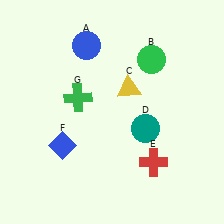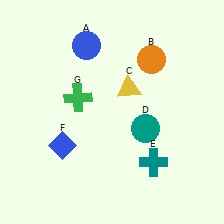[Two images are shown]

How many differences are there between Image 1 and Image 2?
There are 2 differences between the two images.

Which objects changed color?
B changed from green to orange. E changed from red to teal.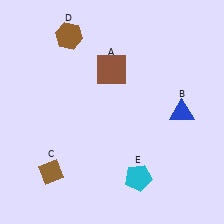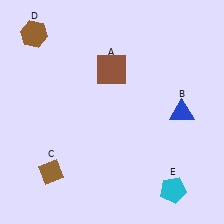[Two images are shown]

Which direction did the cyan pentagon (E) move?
The cyan pentagon (E) moved right.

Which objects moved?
The objects that moved are: the brown hexagon (D), the cyan pentagon (E).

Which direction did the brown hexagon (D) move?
The brown hexagon (D) moved left.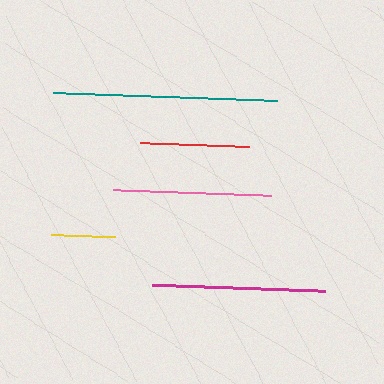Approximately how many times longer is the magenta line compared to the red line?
The magenta line is approximately 1.6 times the length of the red line.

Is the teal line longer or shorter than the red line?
The teal line is longer than the red line.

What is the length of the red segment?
The red segment is approximately 109 pixels long.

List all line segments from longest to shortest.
From longest to shortest: teal, magenta, pink, red, yellow.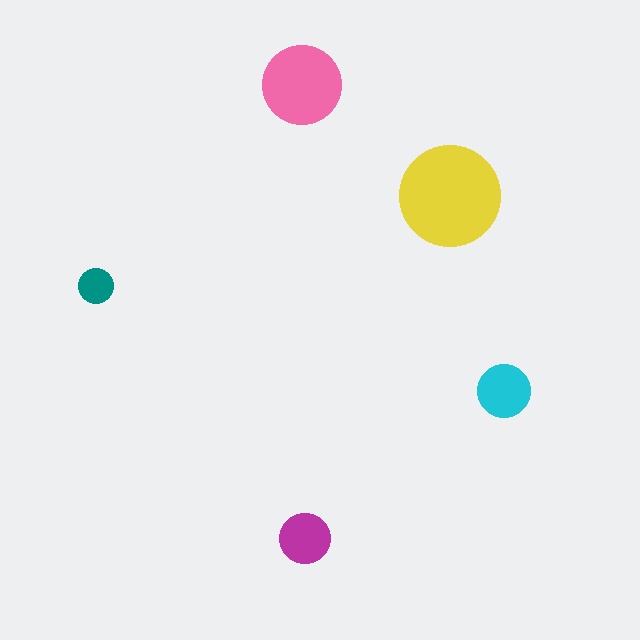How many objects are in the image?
There are 5 objects in the image.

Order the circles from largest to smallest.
the yellow one, the pink one, the cyan one, the magenta one, the teal one.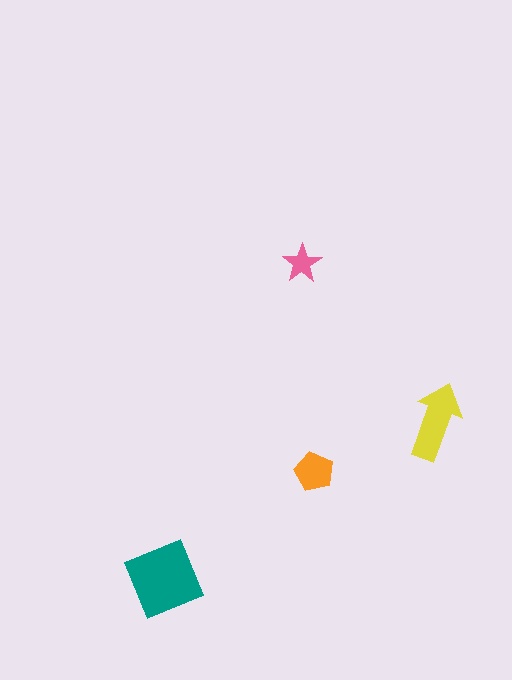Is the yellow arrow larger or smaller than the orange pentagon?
Larger.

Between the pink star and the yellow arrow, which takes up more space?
The yellow arrow.